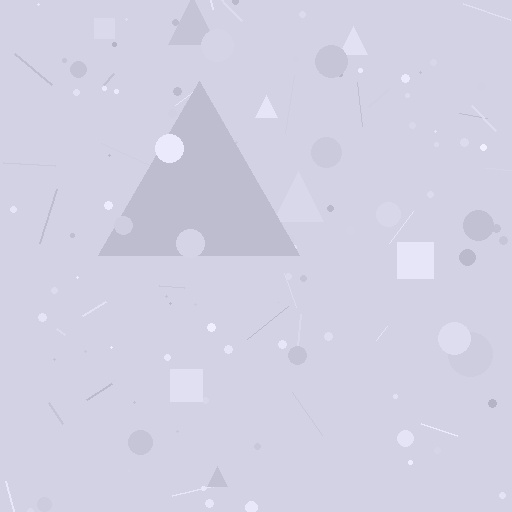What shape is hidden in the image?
A triangle is hidden in the image.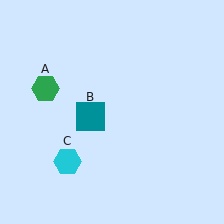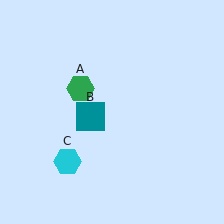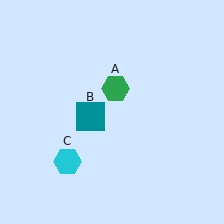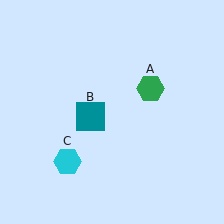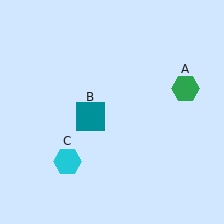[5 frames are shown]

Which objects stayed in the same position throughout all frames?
Teal square (object B) and cyan hexagon (object C) remained stationary.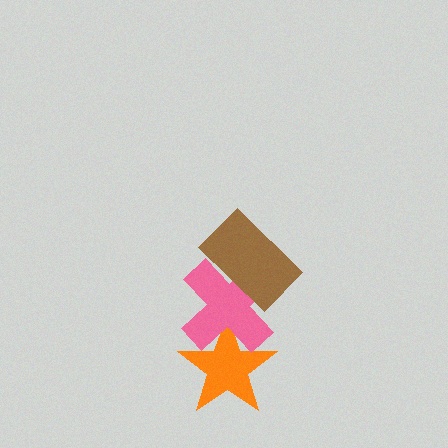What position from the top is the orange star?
The orange star is 3rd from the top.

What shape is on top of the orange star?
The pink cross is on top of the orange star.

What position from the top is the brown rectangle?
The brown rectangle is 1st from the top.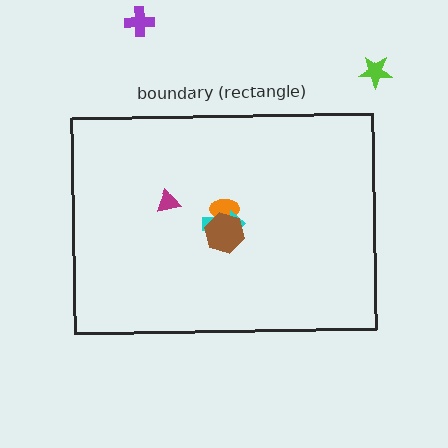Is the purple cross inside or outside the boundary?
Outside.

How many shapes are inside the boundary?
4 inside, 2 outside.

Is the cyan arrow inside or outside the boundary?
Inside.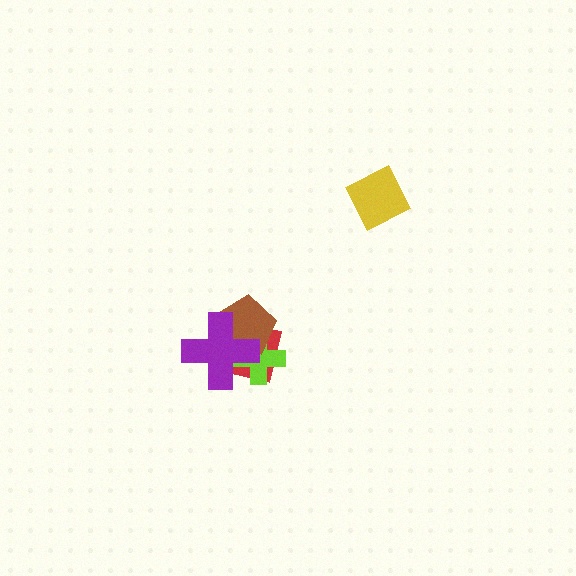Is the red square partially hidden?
Yes, it is partially covered by another shape.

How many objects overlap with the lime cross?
3 objects overlap with the lime cross.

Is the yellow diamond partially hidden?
No, no other shape covers it.